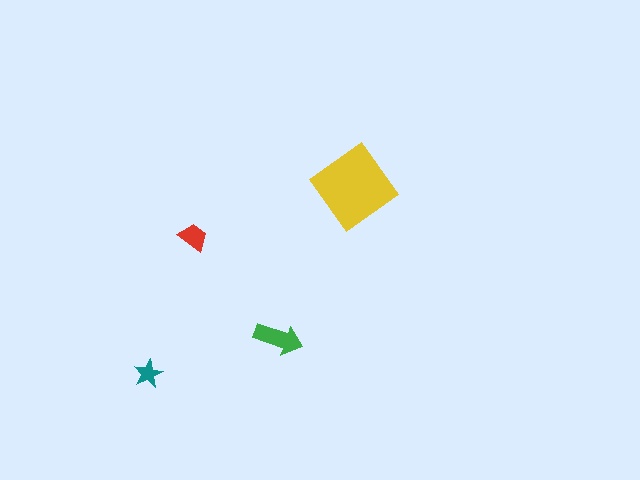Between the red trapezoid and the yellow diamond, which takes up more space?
The yellow diamond.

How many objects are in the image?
There are 4 objects in the image.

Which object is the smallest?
The teal star.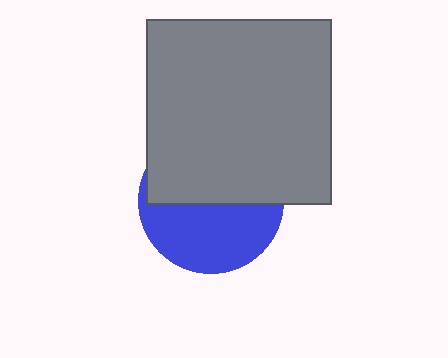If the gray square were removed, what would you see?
You would see the complete blue circle.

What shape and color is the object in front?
The object in front is a gray square.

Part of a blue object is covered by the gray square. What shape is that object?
It is a circle.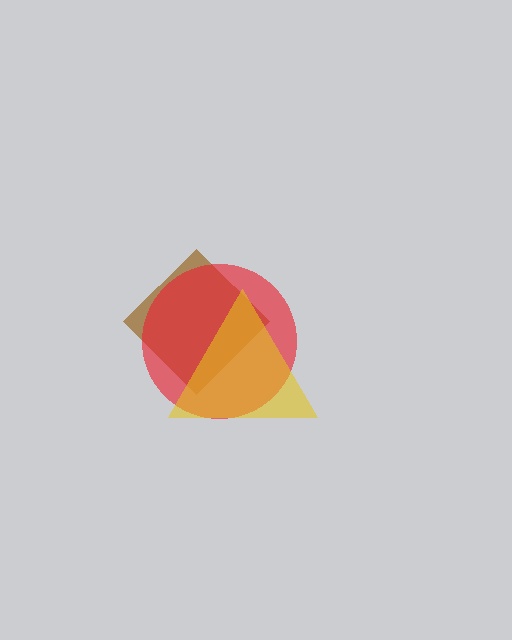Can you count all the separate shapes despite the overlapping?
Yes, there are 3 separate shapes.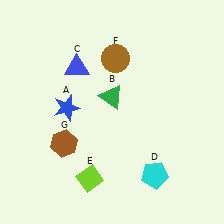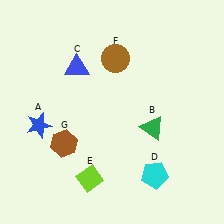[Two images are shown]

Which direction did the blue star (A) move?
The blue star (A) moved left.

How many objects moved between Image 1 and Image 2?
2 objects moved between the two images.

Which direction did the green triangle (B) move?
The green triangle (B) moved right.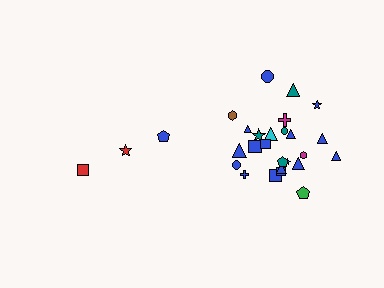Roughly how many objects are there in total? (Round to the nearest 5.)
Roughly 30 objects in total.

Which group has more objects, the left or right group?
The right group.